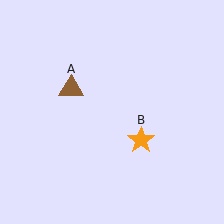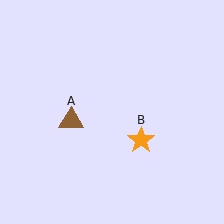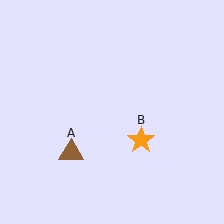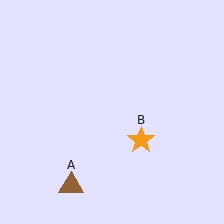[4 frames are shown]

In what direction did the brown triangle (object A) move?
The brown triangle (object A) moved down.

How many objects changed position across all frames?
1 object changed position: brown triangle (object A).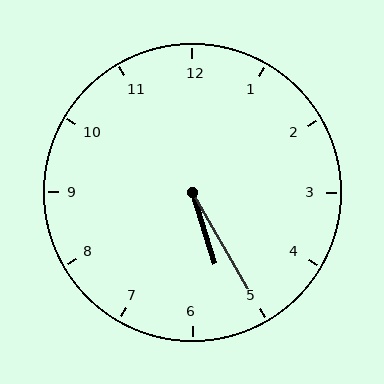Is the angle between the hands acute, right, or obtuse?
It is acute.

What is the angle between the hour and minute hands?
Approximately 12 degrees.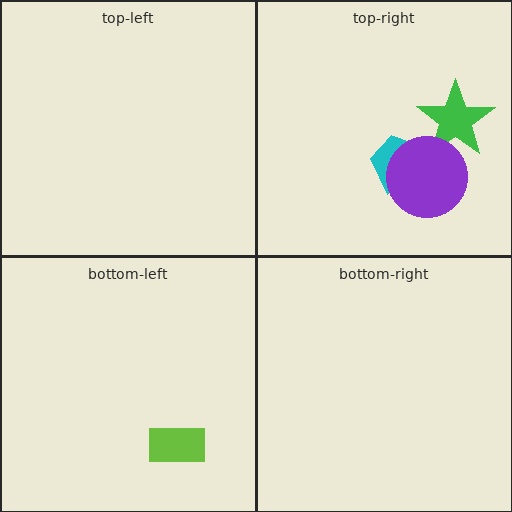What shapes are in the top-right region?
The green star, the cyan trapezoid, the purple circle.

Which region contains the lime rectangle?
The bottom-left region.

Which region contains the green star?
The top-right region.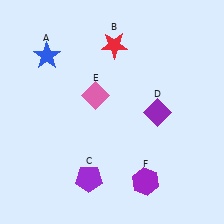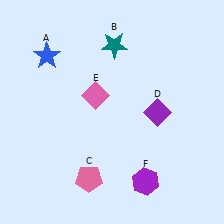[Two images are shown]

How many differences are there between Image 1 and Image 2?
There are 2 differences between the two images.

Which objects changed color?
B changed from red to teal. C changed from purple to pink.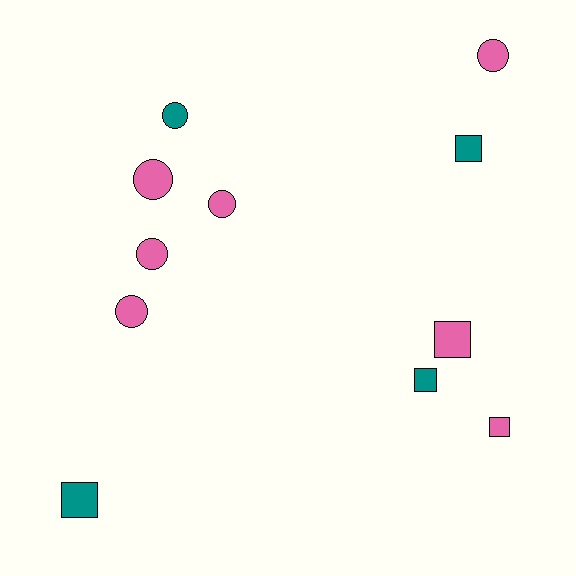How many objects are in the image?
There are 11 objects.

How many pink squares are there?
There are 2 pink squares.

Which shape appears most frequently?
Circle, with 6 objects.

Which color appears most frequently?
Pink, with 7 objects.